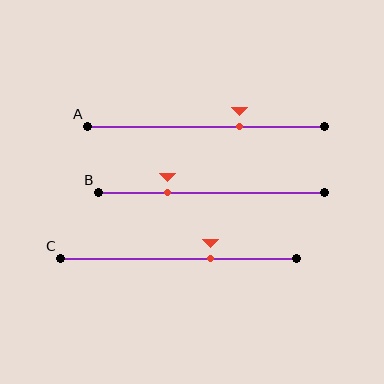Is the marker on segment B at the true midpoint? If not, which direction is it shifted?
No, the marker on segment B is shifted to the left by about 19% of the segment length.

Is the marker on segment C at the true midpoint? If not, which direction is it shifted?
No, the marker on segment C is shifted to the right by about 14% of the segment length.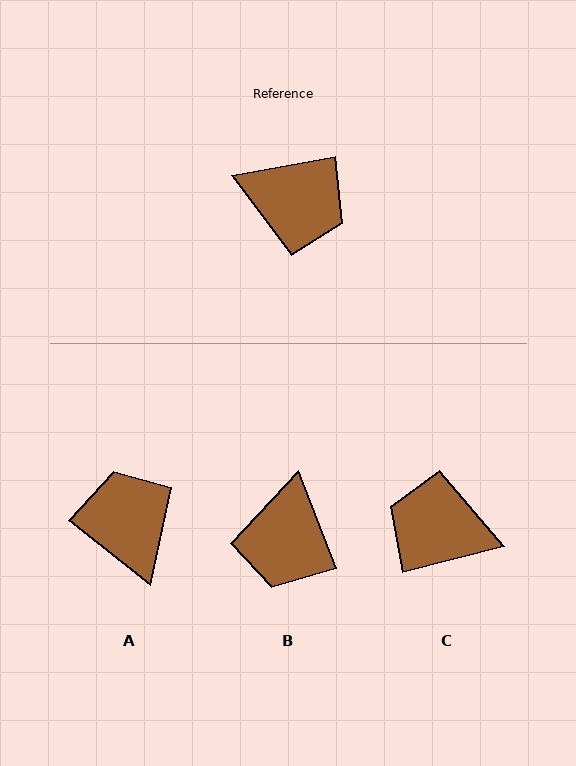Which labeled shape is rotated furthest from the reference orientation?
C, about 176 degrees away.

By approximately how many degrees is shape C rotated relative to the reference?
Approximately 176 degrees clockwise.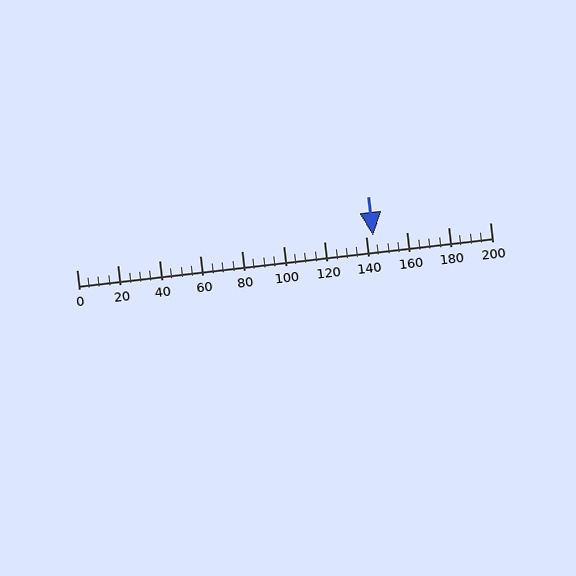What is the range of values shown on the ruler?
The ruler shows values from 0 to 200.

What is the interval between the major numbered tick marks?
The major tick marks are spaced 20 units apart.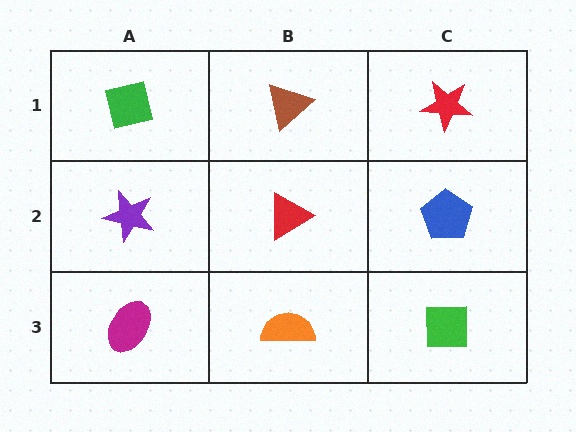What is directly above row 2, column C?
A red star.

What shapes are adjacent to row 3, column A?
A purple star (row 2, column A), an orange semicircle (row 3, column B).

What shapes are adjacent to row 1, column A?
A purple star (row 2, column A), a brown triangle (row 1, column B).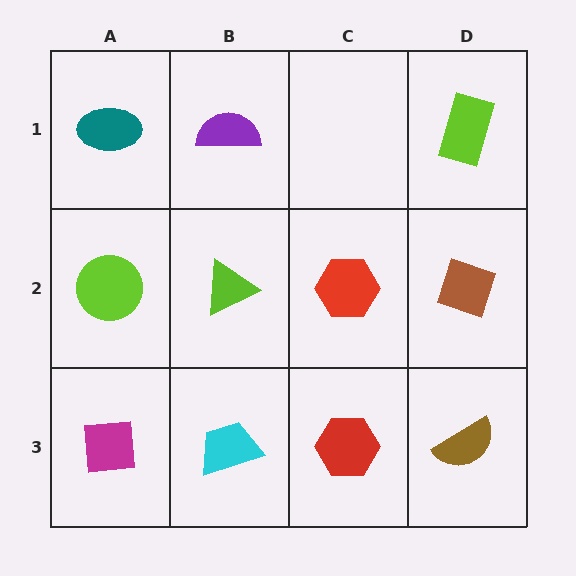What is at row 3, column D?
A brown semicircle.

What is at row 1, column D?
A lime rectangle.